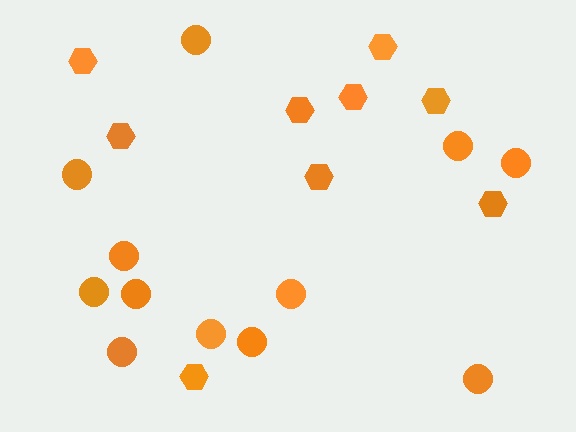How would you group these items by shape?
There are 2 groups: one group of hexagons (9) and one group of circles (12).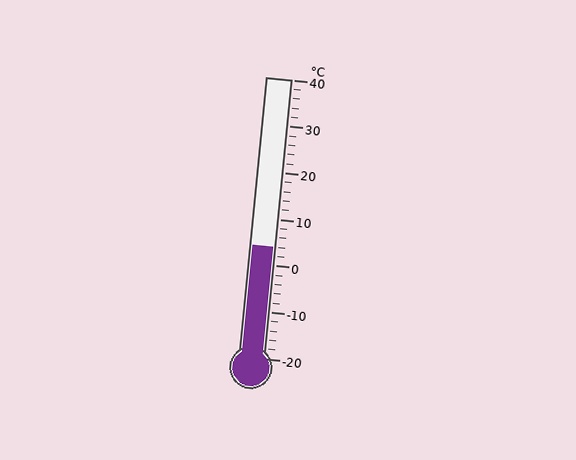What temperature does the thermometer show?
The thermometer shows approximately 4°C.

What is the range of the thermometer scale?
The thermometer scale ranges from -20°C to 40°C.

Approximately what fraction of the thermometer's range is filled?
The thermometer is filled to approximately 40% of its range.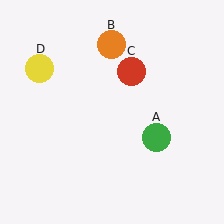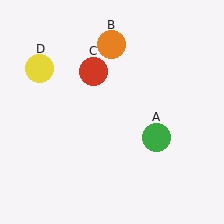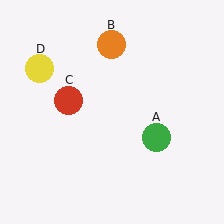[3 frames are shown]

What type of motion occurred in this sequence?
The red circle (object C) rotated counterclockwise around the center of the scene.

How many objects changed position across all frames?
1 object changed position: red circle (object C).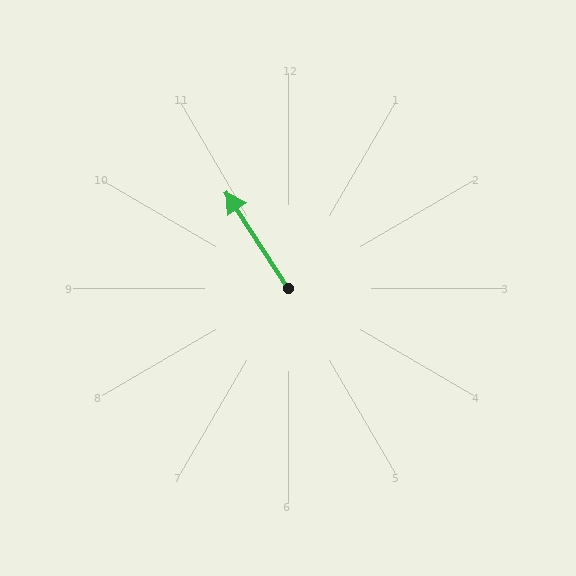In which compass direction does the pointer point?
Northwest.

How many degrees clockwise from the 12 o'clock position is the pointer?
Approximately 327 degrees.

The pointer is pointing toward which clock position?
Roughly 11 o'clock.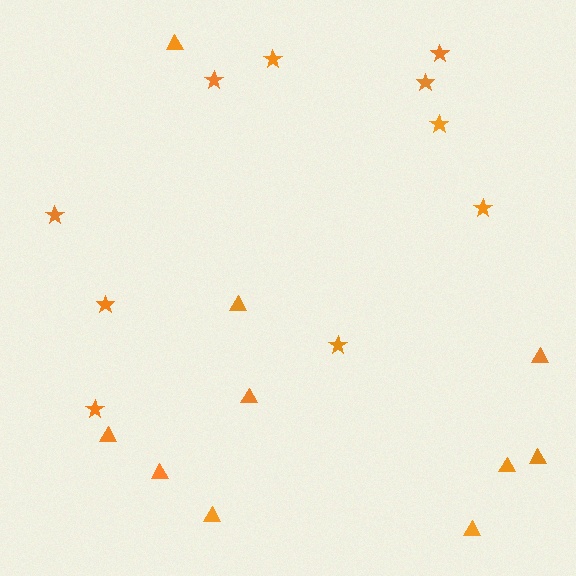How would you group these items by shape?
There are 2 groups: one group of triangles (10) and one group of stars (10).